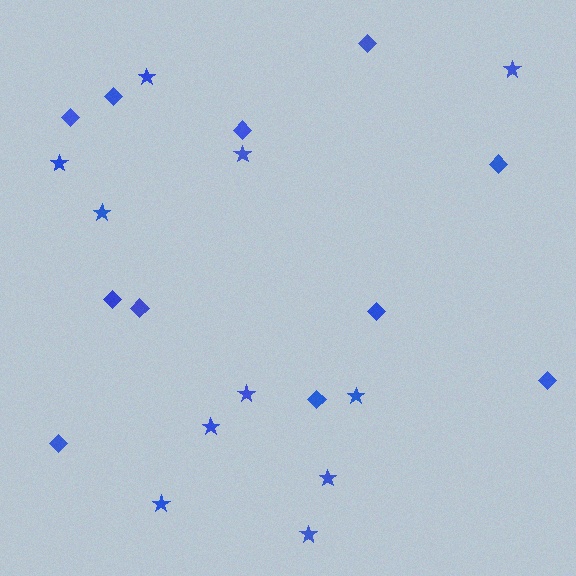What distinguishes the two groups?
There are 2 groups: one group of diamonds (11) and one group of stars (11).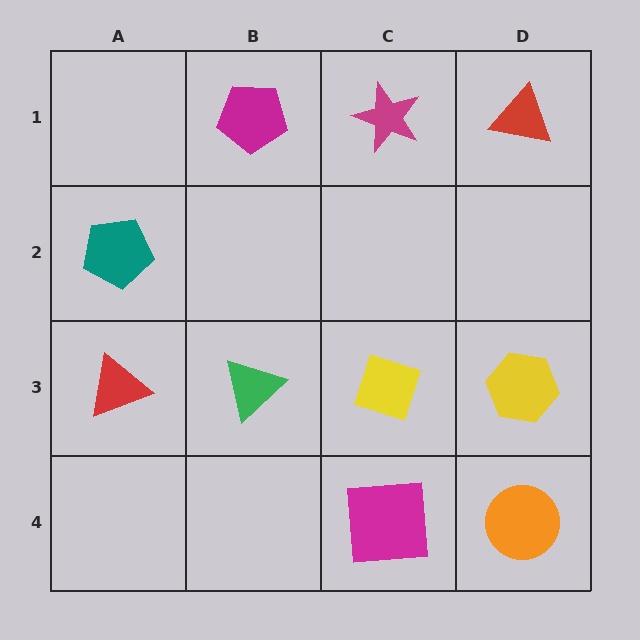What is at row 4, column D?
An orange circle.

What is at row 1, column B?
A magenta pentagon.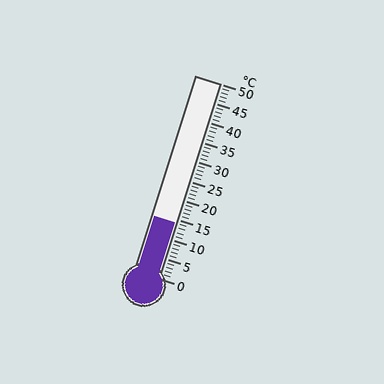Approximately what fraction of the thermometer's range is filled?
The thermometer is filled to approximately 30% of its range.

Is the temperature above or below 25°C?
The temperature is below 25°C.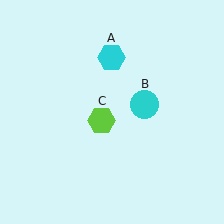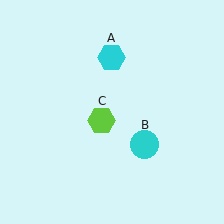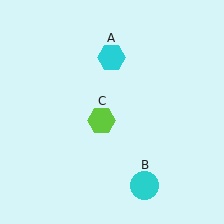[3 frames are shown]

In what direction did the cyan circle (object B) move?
The cyan circle (object B) moved down.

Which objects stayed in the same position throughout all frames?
Cyan hexagon (object A) and lime hexagon (object C) remained stationary.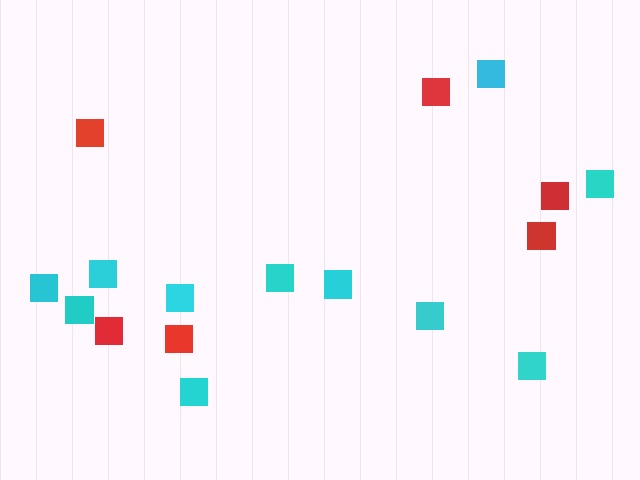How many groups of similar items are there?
There are 2 groups: one group of cyan squares (11) and one group of red squares (6).